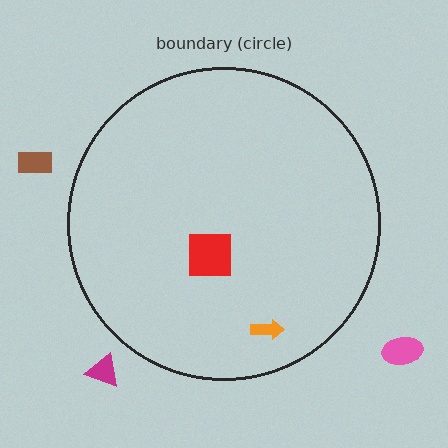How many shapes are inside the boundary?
2 inside, 3 outside.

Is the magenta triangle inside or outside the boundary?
Outside.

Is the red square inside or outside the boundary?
Inside.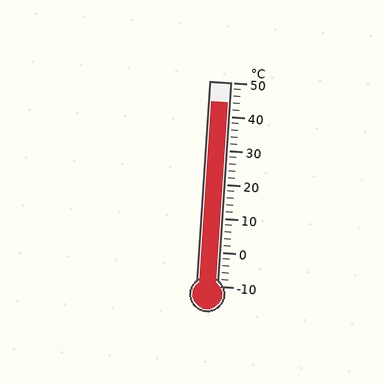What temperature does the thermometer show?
The thermometer shows approximately 44°C.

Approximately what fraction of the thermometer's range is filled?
The thermometer is filled to approximately 90% of its range.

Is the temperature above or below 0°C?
The temperature is above 0°C.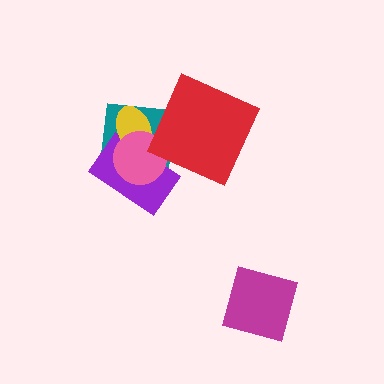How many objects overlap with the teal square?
4 objects overlap with the teal square.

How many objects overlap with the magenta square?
0 objects overlap with the magenta square.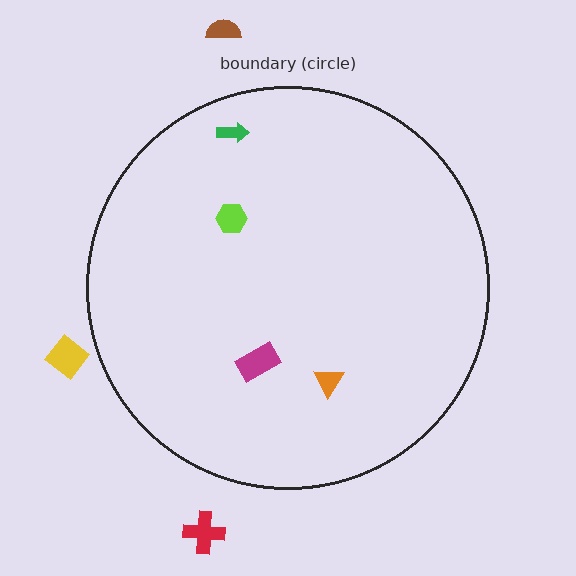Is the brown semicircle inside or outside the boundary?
Outside.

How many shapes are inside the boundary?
4 inside, 3 outside.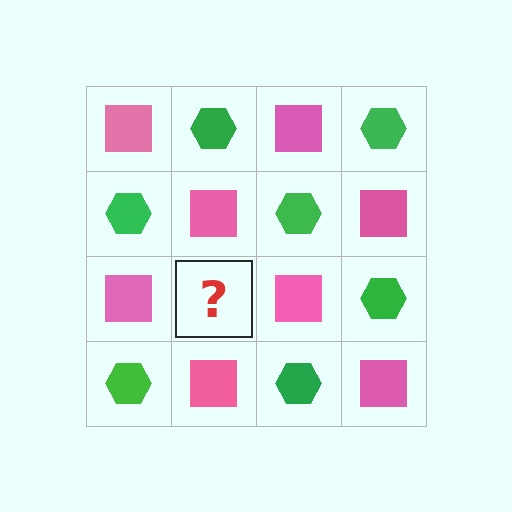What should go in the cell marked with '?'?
The missing cell should contain a green hexagon.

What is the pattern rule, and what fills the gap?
The rule is that it alternates pink square and green hexagon in a checkerboard pattern. The gap should be filled with a green hexagon.